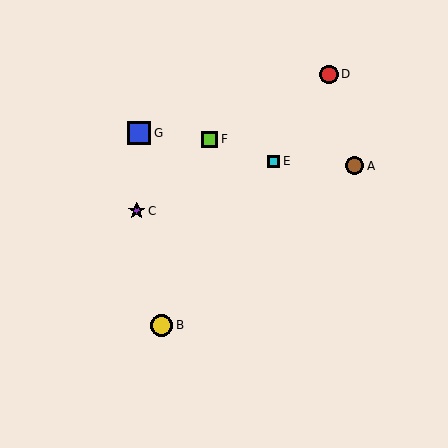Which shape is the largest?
The yellow circle (labeled B) is the largest.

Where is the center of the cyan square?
The center of the cyan square is at (274, 161).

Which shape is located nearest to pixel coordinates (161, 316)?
The yellow circle (labeled B) at (161, 325) is nearest to that location.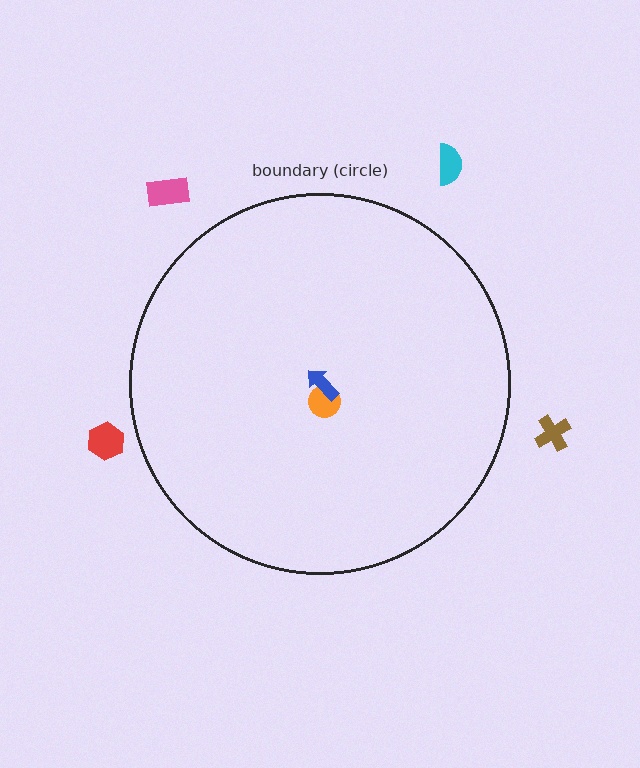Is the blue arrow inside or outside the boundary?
Inside.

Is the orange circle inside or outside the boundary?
Inside.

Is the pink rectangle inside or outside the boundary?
Outside.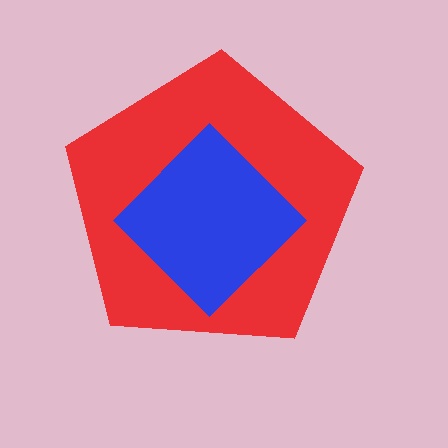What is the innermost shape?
The blue diamond.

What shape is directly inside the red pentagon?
The blue diamond.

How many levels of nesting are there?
2.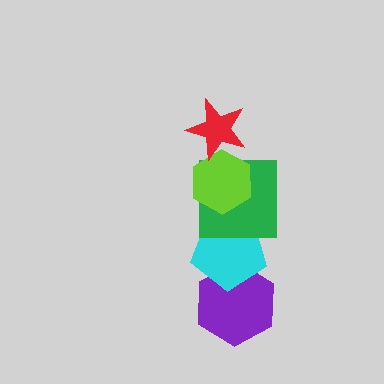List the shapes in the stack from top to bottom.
From top to bottom: the red star, the lime hexagon, the green square, the cyan pentagon, the purple hexagon.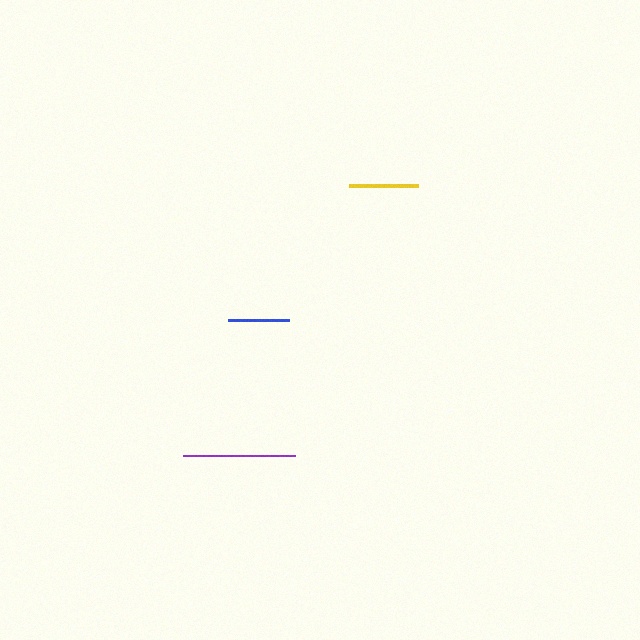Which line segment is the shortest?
The blue line is the shortest at approximately 60 pixels.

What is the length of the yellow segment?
The yellow segment is approximately 69 pixels long.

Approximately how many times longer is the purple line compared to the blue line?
The purple line is approximately 1.9 times the length of the blue line.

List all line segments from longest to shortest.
From longest to shortest: purple, yellow, blue.